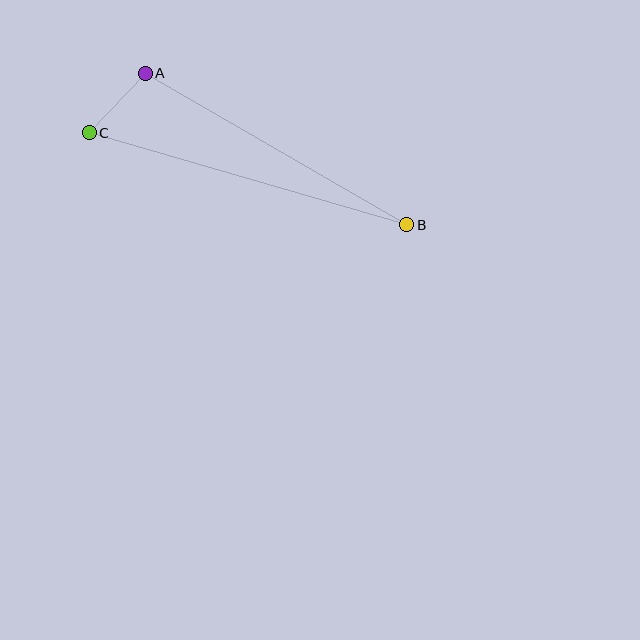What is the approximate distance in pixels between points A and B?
The distance between A and B is approximately 302 pixels.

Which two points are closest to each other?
Points A and C are closest to each other.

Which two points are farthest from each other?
Points B and C are farthest from each other.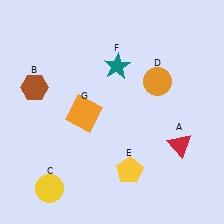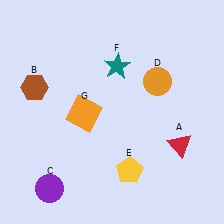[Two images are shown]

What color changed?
The circle (C) changed from yellow in Image 1 to purple in Image 2.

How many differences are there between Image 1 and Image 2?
There is 1 difference between the two images.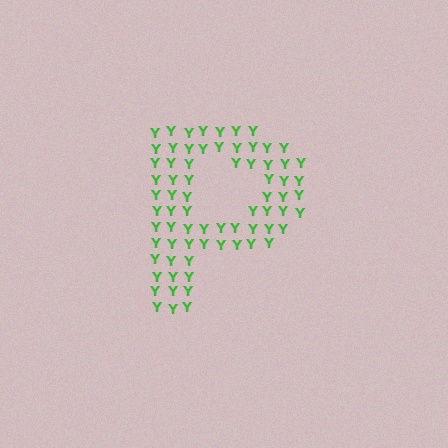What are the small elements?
The small elements are letter Y's.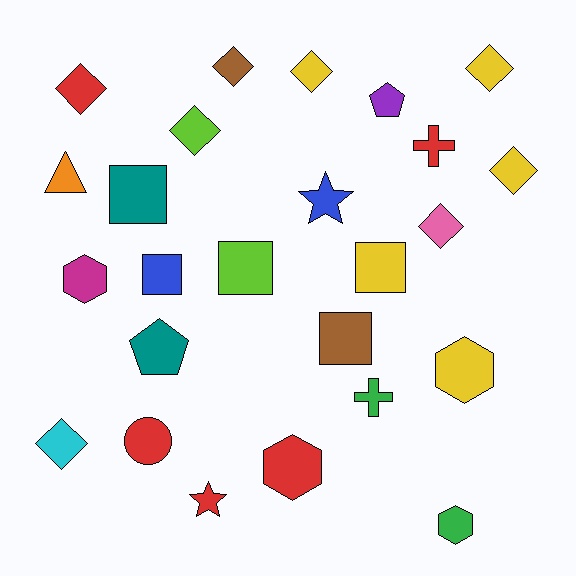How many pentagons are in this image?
There are 2 pentagons.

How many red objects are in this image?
There are 5 red objects.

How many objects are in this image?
There are 25 objects.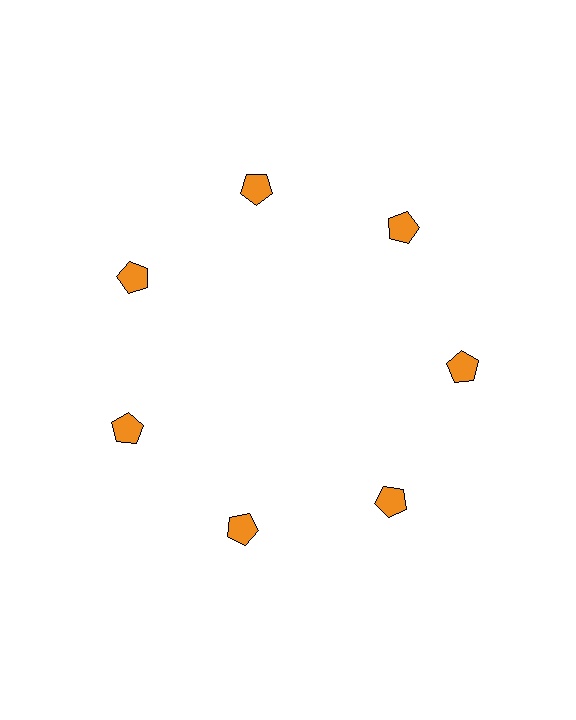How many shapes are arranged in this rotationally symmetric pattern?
There are 7 shapes, arranged in 7 groups of 1.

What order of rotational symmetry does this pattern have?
This pattern has 7-fold rotational symmetry.